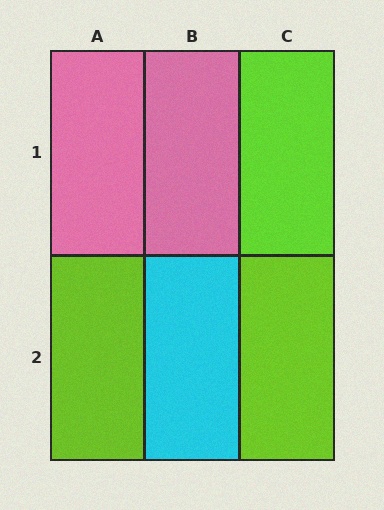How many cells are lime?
3 cells are lime.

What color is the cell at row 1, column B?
Pink.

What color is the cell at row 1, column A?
Pink.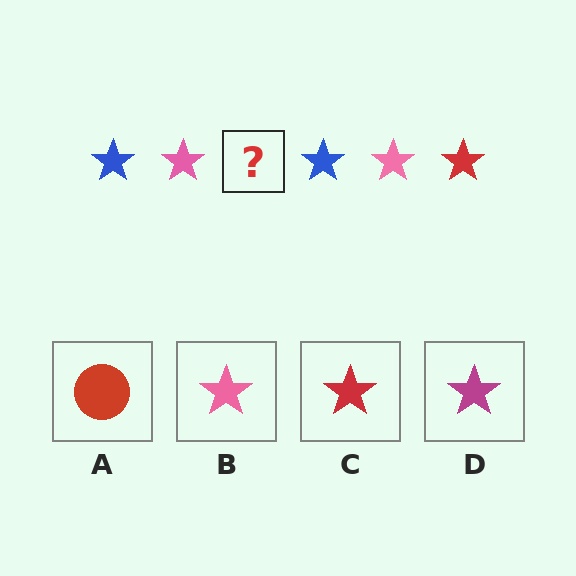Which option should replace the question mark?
Option C.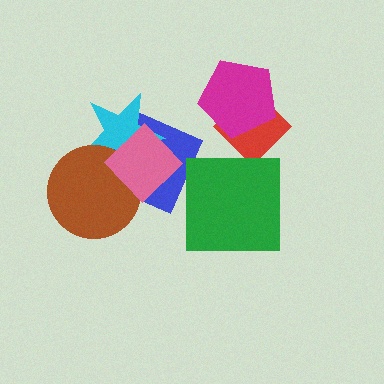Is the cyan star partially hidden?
Yes, it is partially covered by another shape.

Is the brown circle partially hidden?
Yes, it is partially covered by another shape.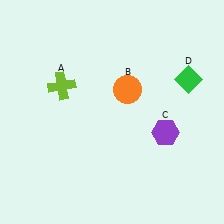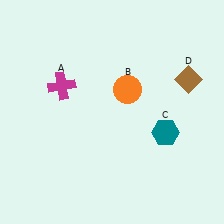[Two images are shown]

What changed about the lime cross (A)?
In Image 1, A is lime. In Image 2, it changed to magenta.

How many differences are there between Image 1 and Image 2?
There are 3 differences between the two images.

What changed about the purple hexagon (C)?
In Image 1, C is purple. In Image 2, it changed to teal.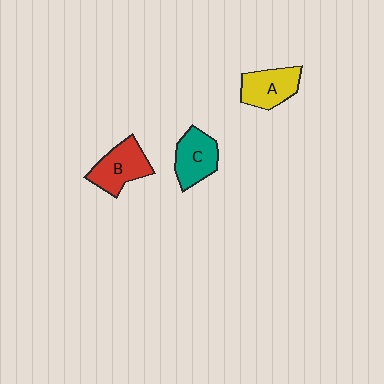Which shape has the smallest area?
Shape A (yellow).